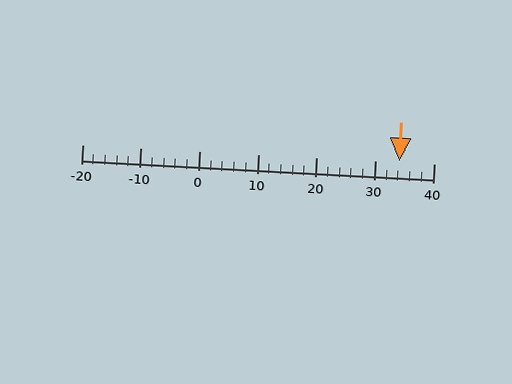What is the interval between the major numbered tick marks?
The major tick marks are spaced 10 units apart.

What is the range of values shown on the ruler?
The ruler shows values from -20 to 40.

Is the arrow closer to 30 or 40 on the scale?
The arrow is closer to 30.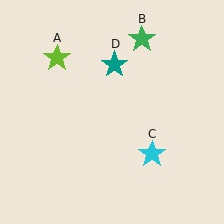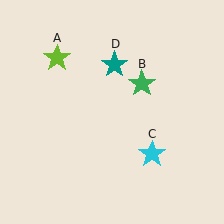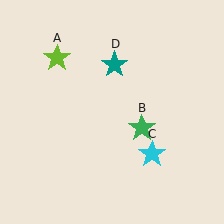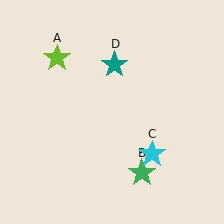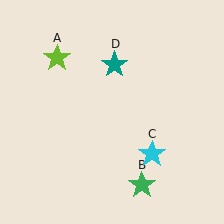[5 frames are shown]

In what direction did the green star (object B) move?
The green star (object B) moved down.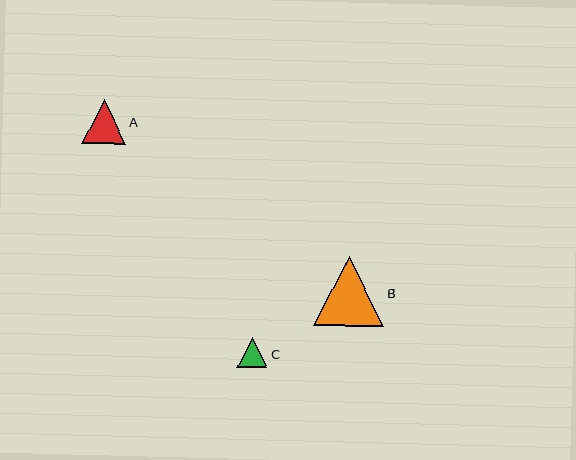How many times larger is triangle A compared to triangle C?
Triangle A is approximately 1.5 times the size of triangle C.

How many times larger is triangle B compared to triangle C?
Triangle B is approximately 2.3 times the size of triangle C.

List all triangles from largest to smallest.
From largest to smallest: B, A, C.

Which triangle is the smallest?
Triangle C is the smallest with a size of approximately 30 pixels.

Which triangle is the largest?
Triangle B is the largest with a size of approximately 70 pixels.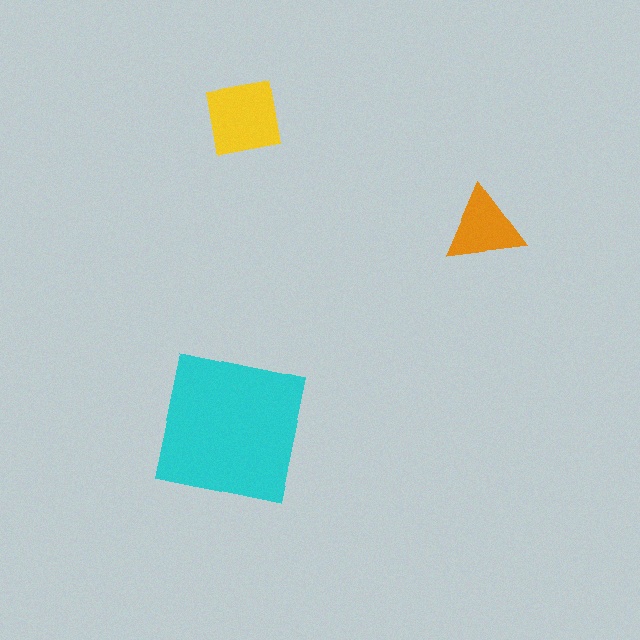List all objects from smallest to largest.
The orange triangle, the yellow square, the cyan square.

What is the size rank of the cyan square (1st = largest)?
1st.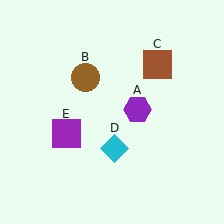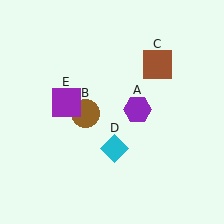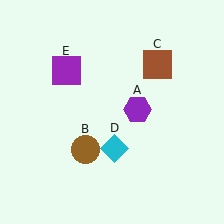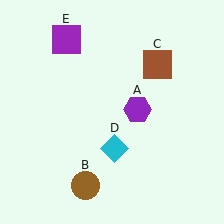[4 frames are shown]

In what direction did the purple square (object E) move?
The purple square (object E) moved up.